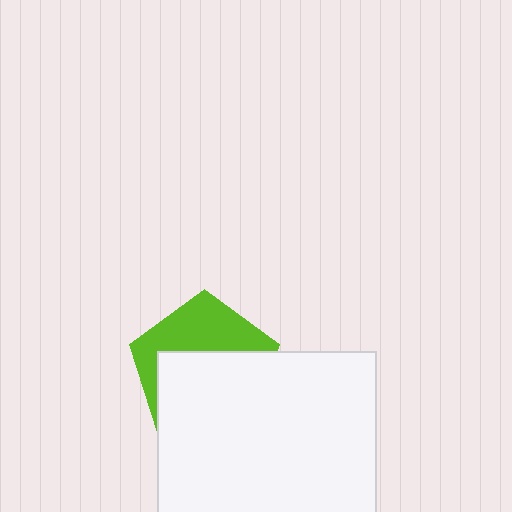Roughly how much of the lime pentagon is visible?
A small part of it is visible (roughly 42%).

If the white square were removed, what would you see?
You would see the complete lime pentagon.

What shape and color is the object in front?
The object in front is a white square.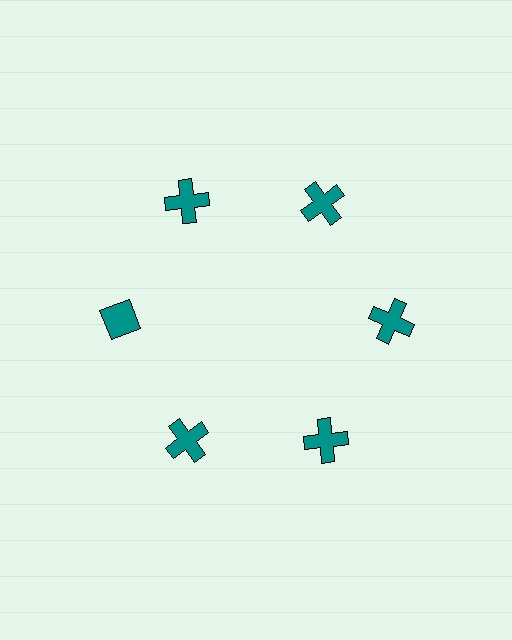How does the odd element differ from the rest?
It has a different shape: diamond instead of cross.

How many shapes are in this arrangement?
There are 6 shapes arranged in a ring pattern.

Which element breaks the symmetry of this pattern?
The teal diamond at roughly the 9 o'clock position breaks the symmetry. All other shapes are teal crosses.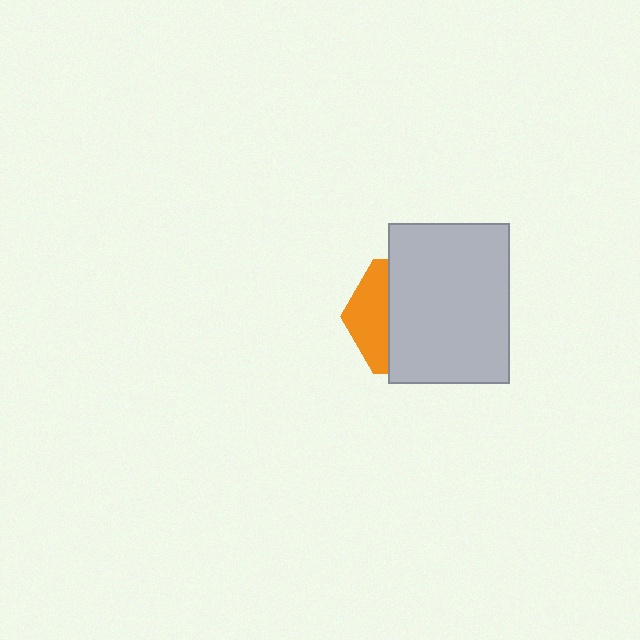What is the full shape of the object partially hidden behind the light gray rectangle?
The partially hidden object is an orange hexagon.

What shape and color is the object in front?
The object in front is a light gray rectangle.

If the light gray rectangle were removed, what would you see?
You would see the complete orange hexagon.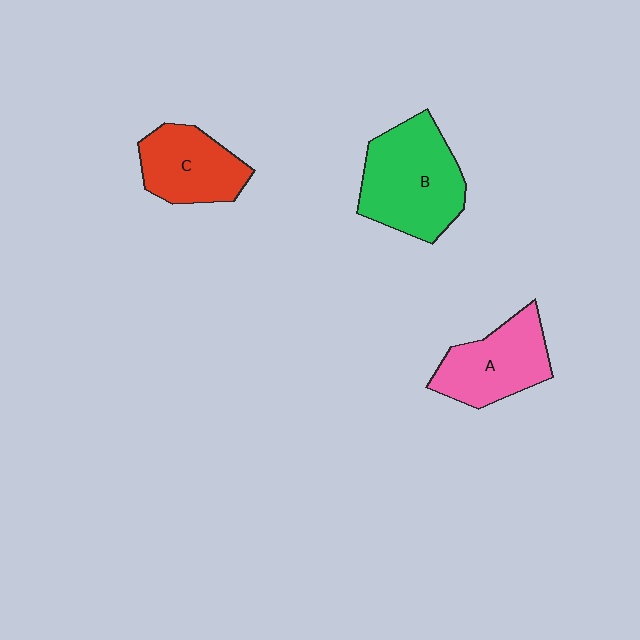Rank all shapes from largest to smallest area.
From largest to smallest: B (green), A (pink), C (red).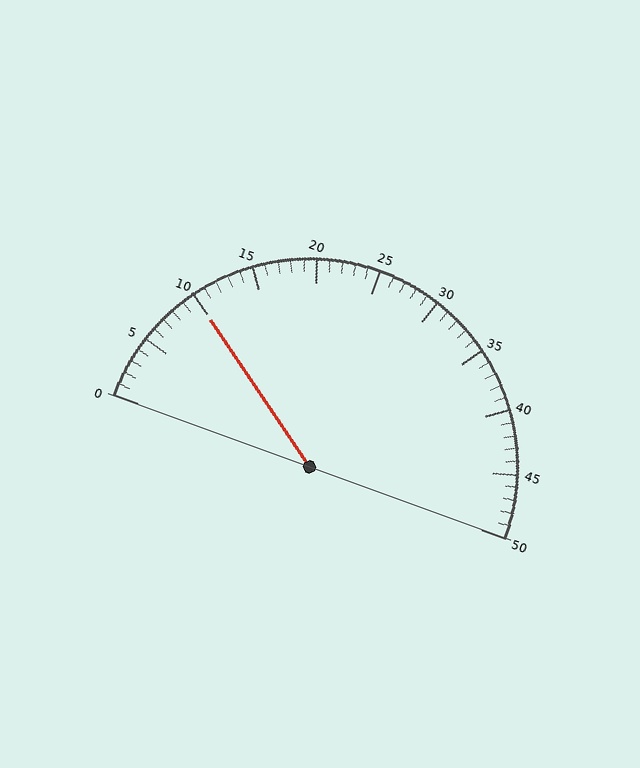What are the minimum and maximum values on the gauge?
The gauge ranges from 0 to 50.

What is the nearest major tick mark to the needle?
The nearest major tick mark is 10.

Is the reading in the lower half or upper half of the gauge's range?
The reading is in the lower half of the range (0 to 50).